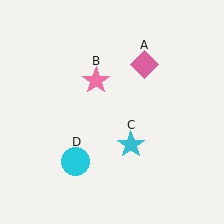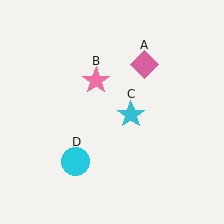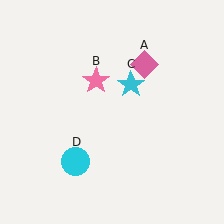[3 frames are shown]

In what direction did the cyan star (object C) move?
The cyan star (object C) moved up.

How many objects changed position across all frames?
1 object changed position: cyan star (object C).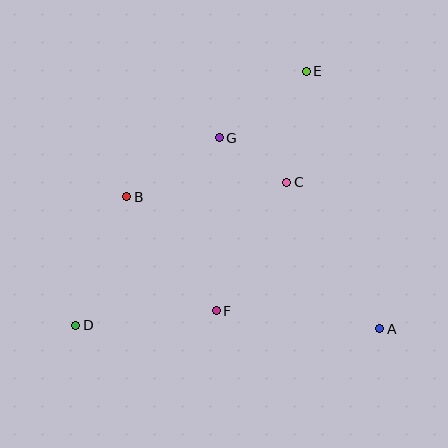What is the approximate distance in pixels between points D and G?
The distance between D and G is approximately 236 pixels.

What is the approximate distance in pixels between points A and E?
The distance between A and E is approximately 268 pixels.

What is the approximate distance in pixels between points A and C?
The distance between A and C is approximately 174 pixels.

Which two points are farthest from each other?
Points D and E are farthest from each other.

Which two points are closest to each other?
Points C and G are closest to each other.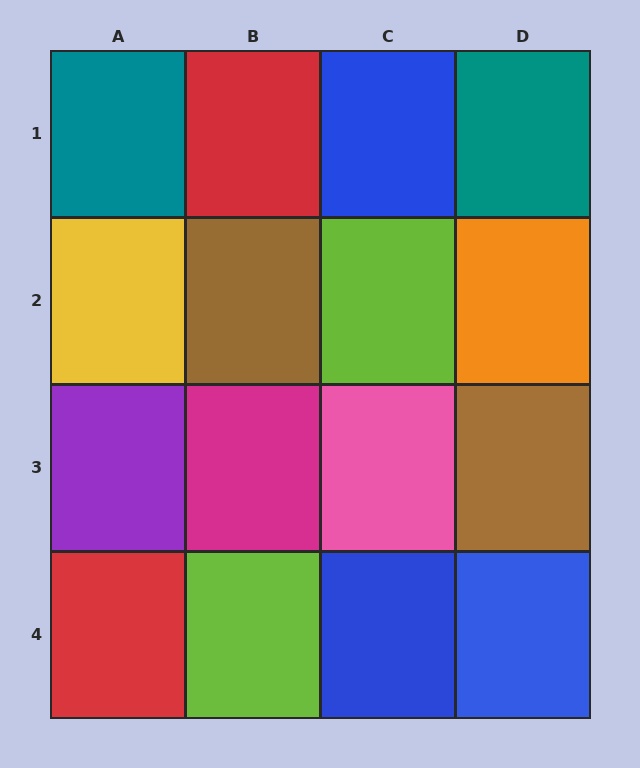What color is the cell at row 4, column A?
Red.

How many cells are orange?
1 cell is orange.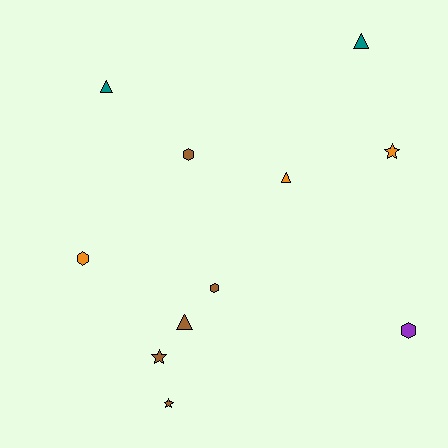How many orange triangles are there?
There is 1 orange triangle.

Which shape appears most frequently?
Hexagon, with 4 objects.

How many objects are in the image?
There are 11 objects.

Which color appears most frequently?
Brown, with 5 objects.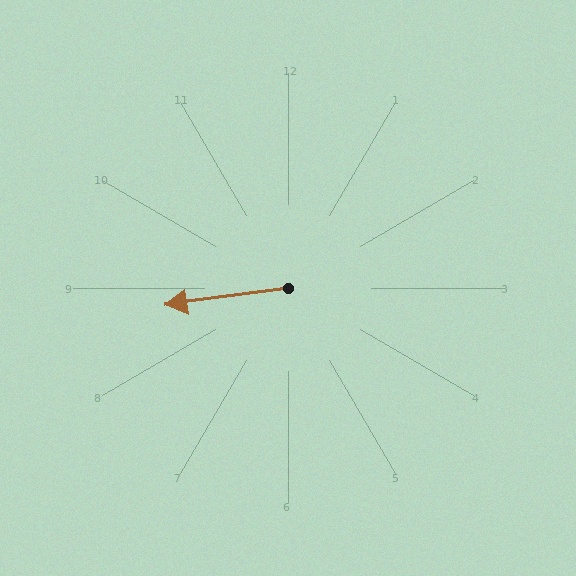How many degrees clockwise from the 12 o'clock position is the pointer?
Approximately 262 degrees.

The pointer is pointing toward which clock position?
Roughly 9 o'clock.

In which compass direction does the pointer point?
West.